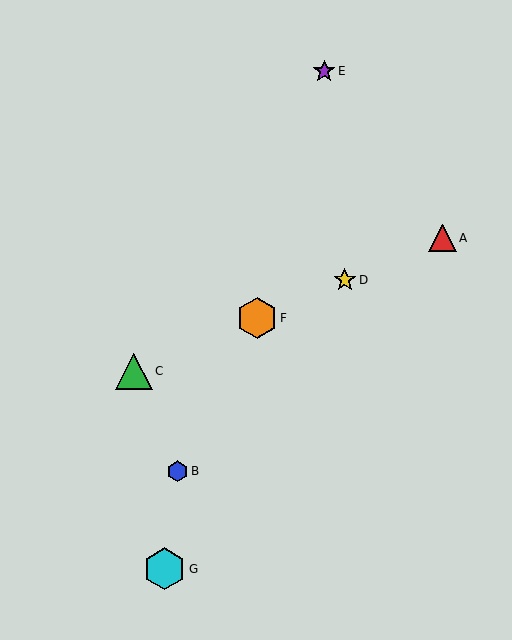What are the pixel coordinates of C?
Object C is at (134, 371).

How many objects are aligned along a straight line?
4 objects (A, C, D, F) are aligned along a straight line.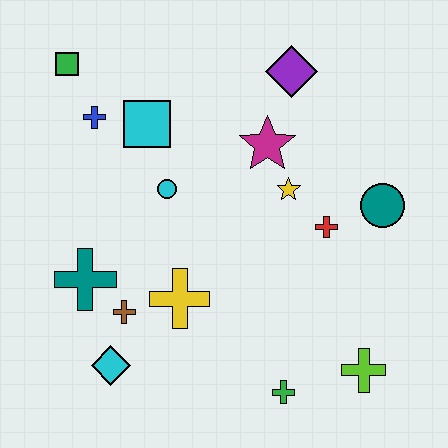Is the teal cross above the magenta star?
No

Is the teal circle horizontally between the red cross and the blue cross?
No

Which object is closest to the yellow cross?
The brown cross is closest to the yellow cross.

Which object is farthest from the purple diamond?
The cyan diamond is farthest from the purple diamond.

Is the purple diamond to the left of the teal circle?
Yes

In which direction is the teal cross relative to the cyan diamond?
The teal cross is above the cyan diamond.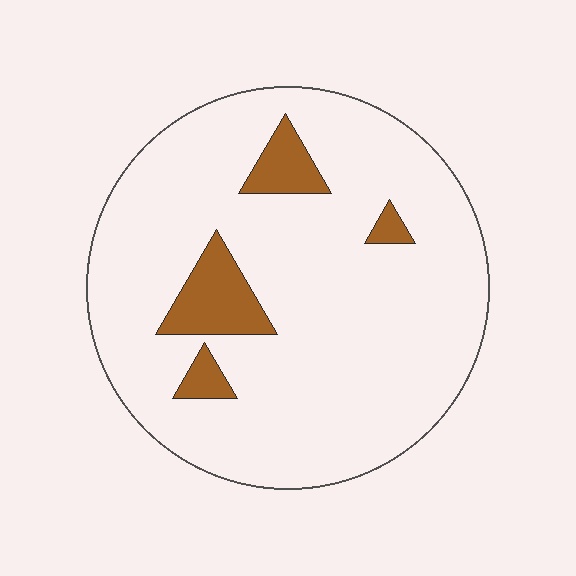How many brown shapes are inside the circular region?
4.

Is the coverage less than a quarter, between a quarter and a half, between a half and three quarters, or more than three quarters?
Less than a quarter.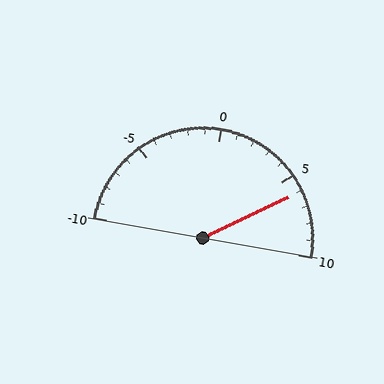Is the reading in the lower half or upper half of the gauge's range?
The reading is in the upper half of the range (-10 to 10).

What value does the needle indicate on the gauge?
The needle indicates approximately 6.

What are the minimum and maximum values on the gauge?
The gauge ranges from -10 to 10.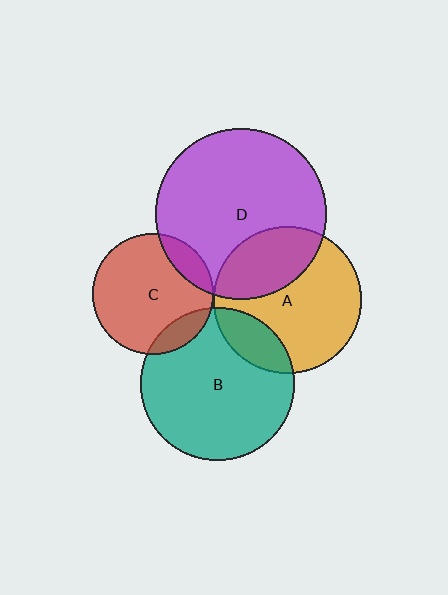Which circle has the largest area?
Circle D (purple).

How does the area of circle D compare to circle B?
Approximately 1.2 times.